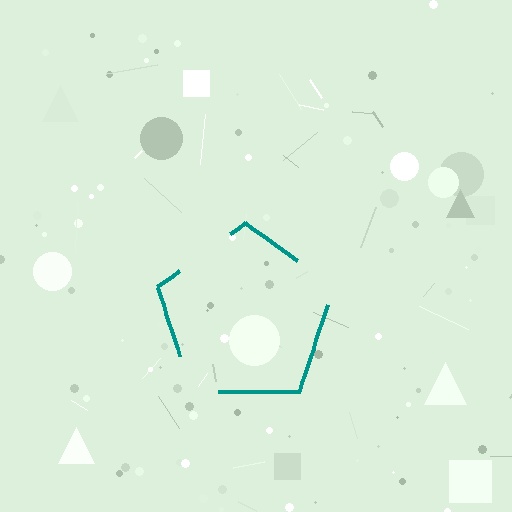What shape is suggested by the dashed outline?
The dashed outline suggests a pentagon.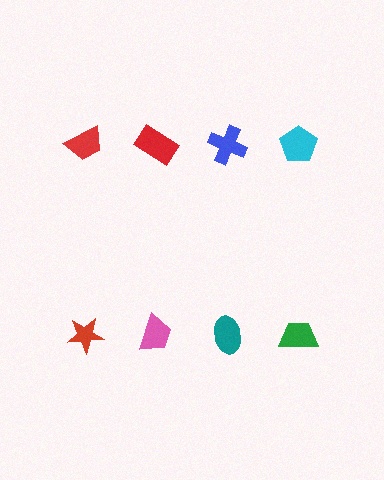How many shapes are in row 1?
4 shapes.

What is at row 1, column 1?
A red trapezoid.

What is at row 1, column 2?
A red rectangle.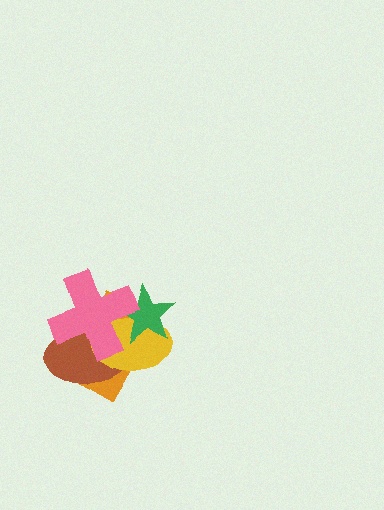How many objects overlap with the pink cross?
4 objects overlap with the pink cross.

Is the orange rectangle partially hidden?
Yes, it is partially covered by another shape.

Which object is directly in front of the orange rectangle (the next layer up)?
The brown ellipse is directly in front of the orange rectangle.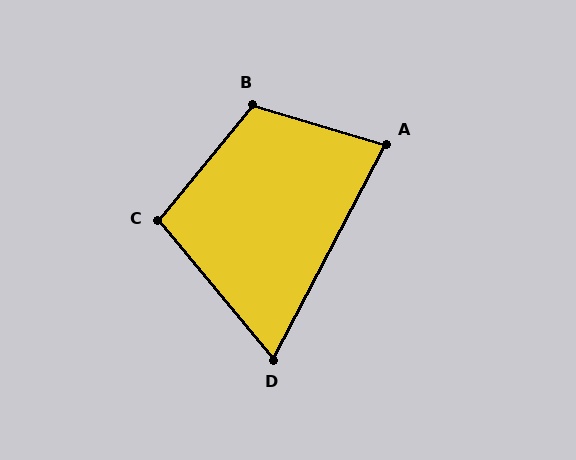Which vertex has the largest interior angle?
B, at approximately 113 degrees.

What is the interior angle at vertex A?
Approximately 79 degrees (acute).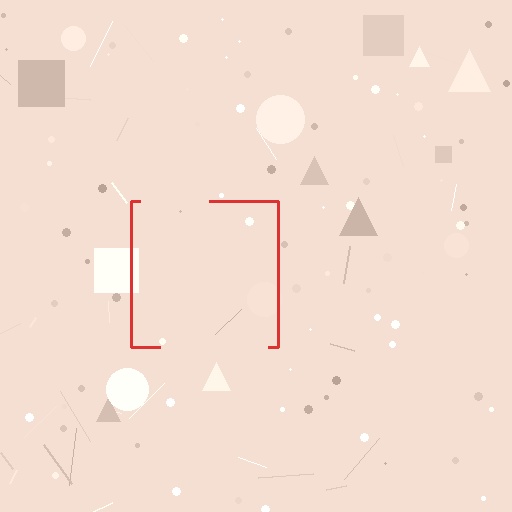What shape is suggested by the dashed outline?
The dashed outline suggests a square.